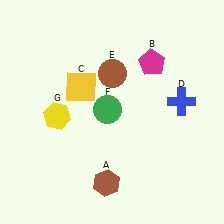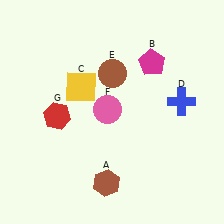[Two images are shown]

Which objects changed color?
F changed from green to pink. G changed from yellow to red.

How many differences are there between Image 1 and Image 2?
There are 2 differences between the two images.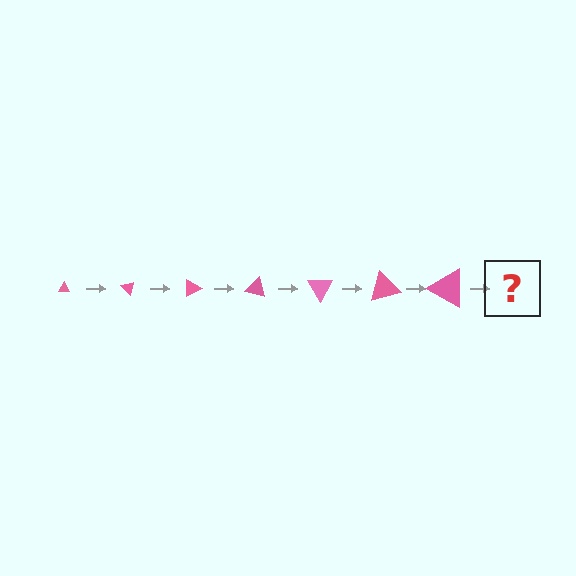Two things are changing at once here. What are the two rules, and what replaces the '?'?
The two rules are that the triangle grows larger each step and it rotates 45 degrees each step. The '?' should be a triangle, larger than the previous one and rotated 315 degrees from the start.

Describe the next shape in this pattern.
It should be a triangle, larger than the previous one and rotated 315 degrees from the start.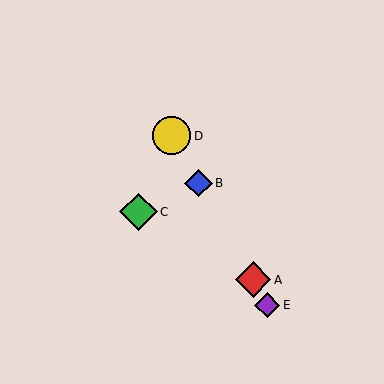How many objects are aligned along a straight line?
4 objects (A, B, D, E) are aligned along a straight line.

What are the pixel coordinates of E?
Object E is at (267, 305).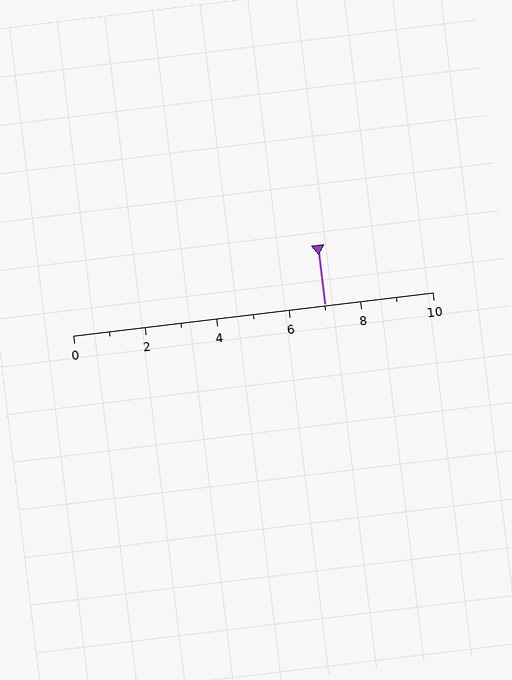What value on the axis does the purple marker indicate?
The marker indicates approximately 7.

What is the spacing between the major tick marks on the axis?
The major ticks are spaced 2 apart.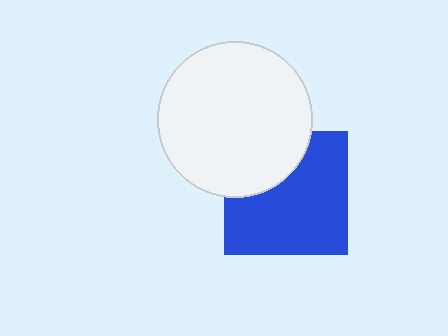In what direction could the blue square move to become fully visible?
The blue square could move down. That would shift it out from behind the white circle entirely.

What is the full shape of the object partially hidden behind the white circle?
The partially hidden object is a blue square.